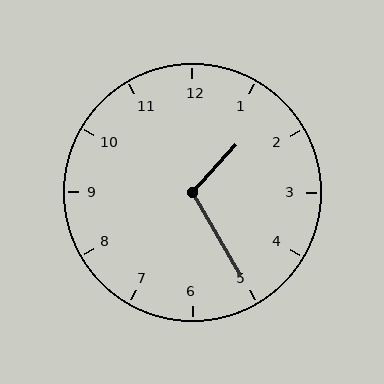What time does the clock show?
1:25.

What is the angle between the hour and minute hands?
Approximately 108 degrees.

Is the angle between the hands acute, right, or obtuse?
It is obtuse.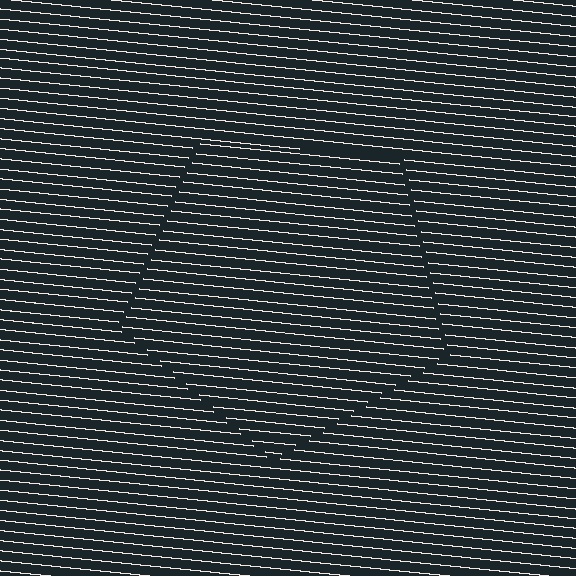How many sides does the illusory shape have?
5 sides — the line-ends trace a pentagon.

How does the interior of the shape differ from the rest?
The interior of the shape contains the same grating, shifted by half a period — the contour is defined by the phase discontinuity where line-ends from the inner and outer gratings abut.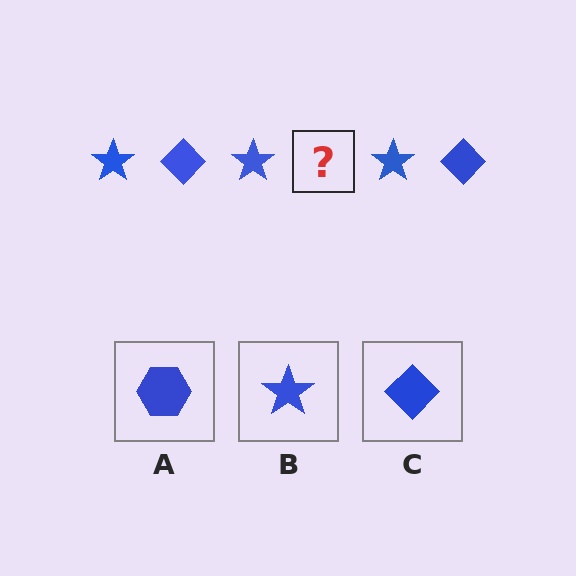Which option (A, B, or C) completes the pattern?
C.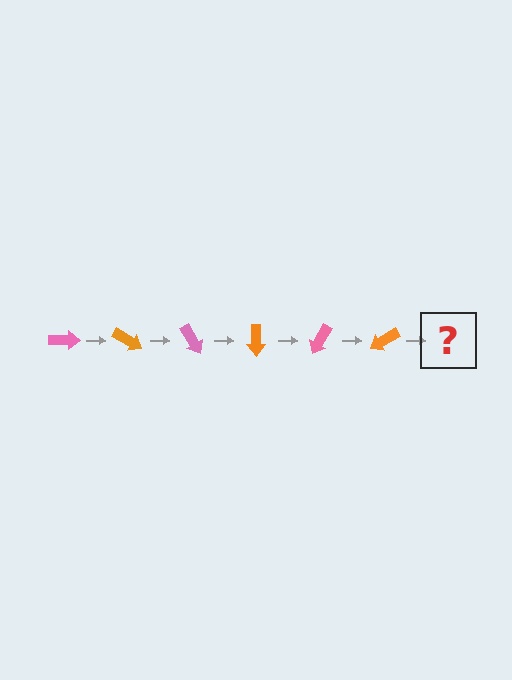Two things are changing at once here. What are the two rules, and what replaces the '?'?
The two rules are that it rotates 30 degrees each step and the color cycles through pink and orange. The '?' should be a pink arrow, rotated 180 degrees from the start.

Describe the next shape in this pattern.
It should be a pink arrow, rotated 180 degrees from the start.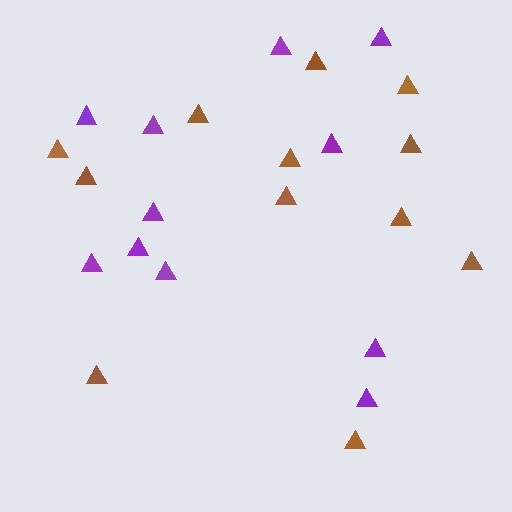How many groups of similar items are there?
There are 2 groups: one group of purple triangles (11) and one group of brown triangles (12).